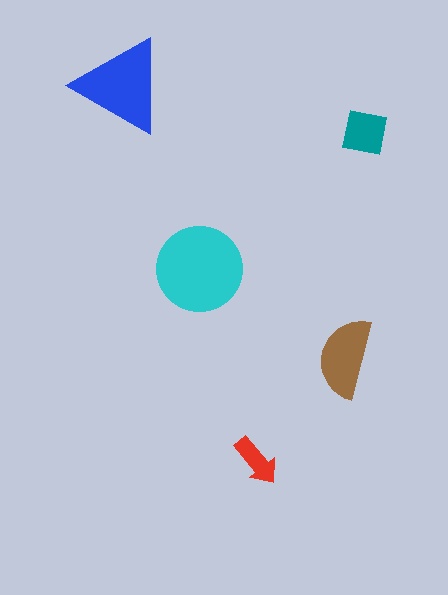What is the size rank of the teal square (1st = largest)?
4th.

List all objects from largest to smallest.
The cyan circle, the blue triangle, the brown semicircle, the teal square, the red arrow.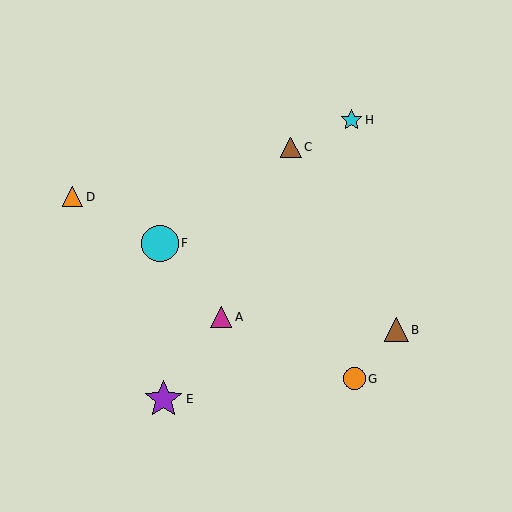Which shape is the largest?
The purple star (labeled E) is the largest.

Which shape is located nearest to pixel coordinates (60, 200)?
The orange triangle (labeled D) at (73, 197) is nearest to that location.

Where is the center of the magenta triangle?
The center of the magenta triangle is at (221, 317).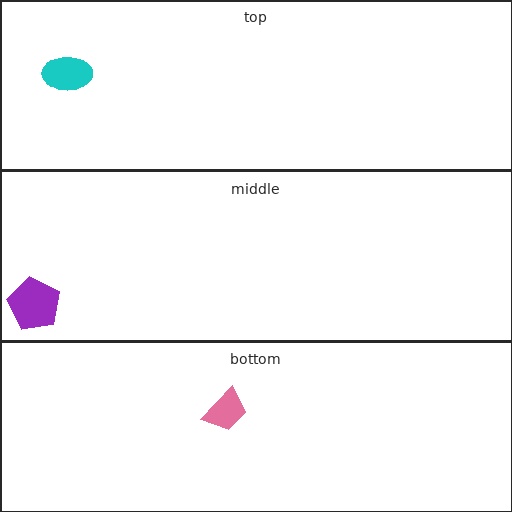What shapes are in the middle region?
The purple pentagon.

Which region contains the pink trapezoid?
The bottom region.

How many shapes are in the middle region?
1.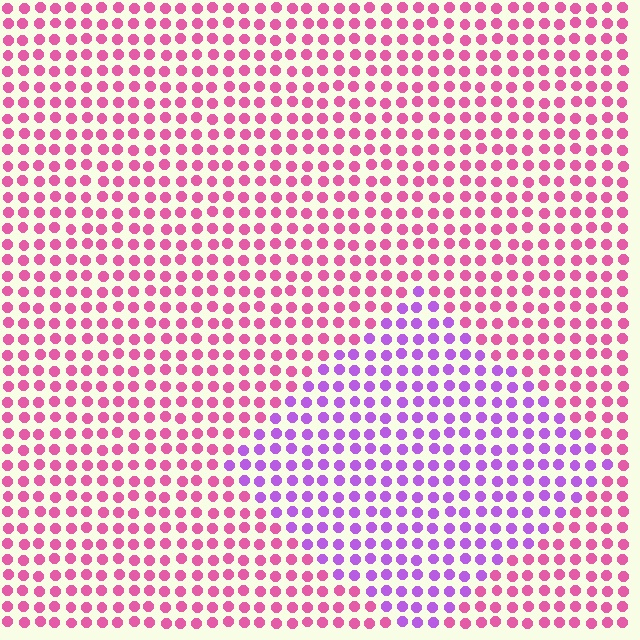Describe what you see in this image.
The image is filled with small pink elements in a uniform arrangement. A diamond-shaped region is visible where the elements are tinted to a slightly different hue, forming a subtle color boundary.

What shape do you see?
I see a diamond.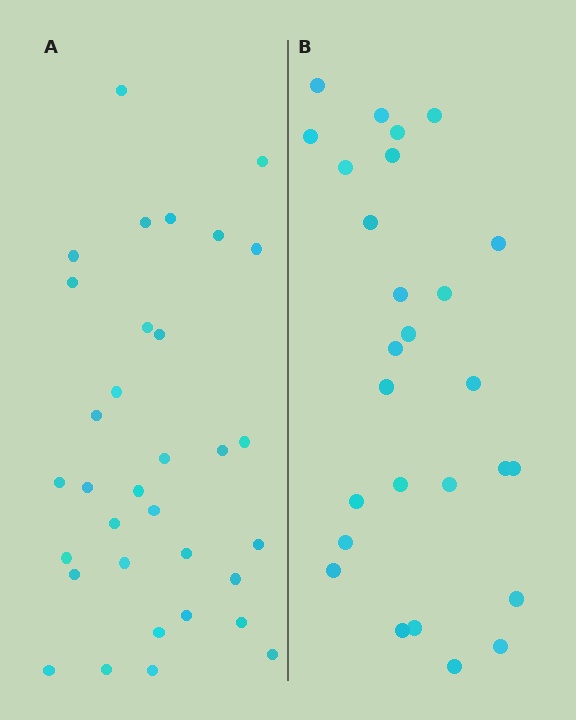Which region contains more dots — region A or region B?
Region A (the left region) has more dots.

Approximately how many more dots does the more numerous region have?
Region A has about 6 more dots than region B.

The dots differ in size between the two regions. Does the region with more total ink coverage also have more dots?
No. Region B has more total ink coverage because its dots are larger, but region A actually contains more individual dots. Total area can be misleading — the number of items is what matters here.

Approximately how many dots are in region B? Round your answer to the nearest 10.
About 30 dots. (The exact count is 27, which rounds to 30.)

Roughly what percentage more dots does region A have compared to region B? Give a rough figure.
About 20% more.